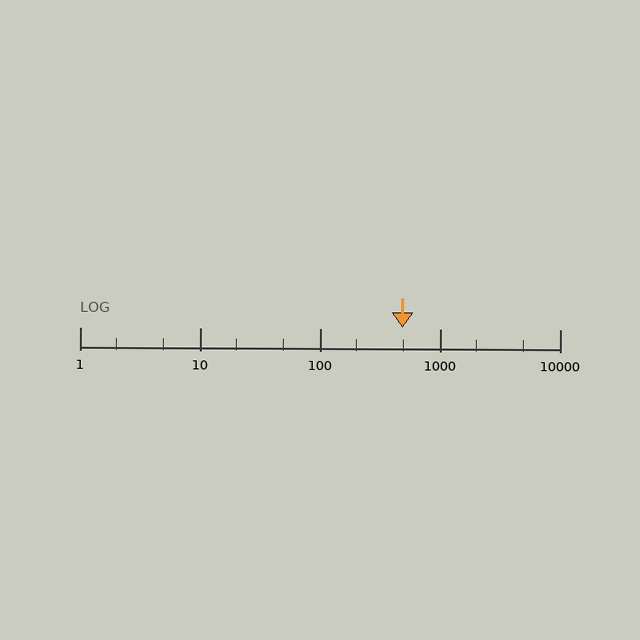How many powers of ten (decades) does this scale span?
The scale spans 4 decades, from 1 to 10000.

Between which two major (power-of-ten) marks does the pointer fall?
The pointer is between 100 and 1000.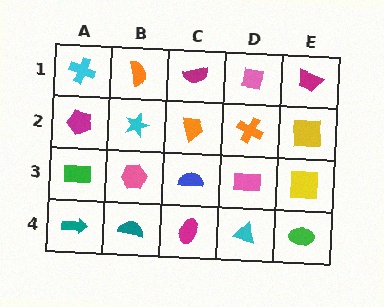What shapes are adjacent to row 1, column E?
A yellow square (row 2, column E), a pink square (row 1, column D).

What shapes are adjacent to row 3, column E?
A yellow square (row 2, column E), a green ellipse (row 4, column E), a pink rectangle (row 3, column D).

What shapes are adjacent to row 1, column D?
An orange cross (row 2, column D), a magenta semicircle (row 1, column C), a magenta trapezoid (row 1, column E).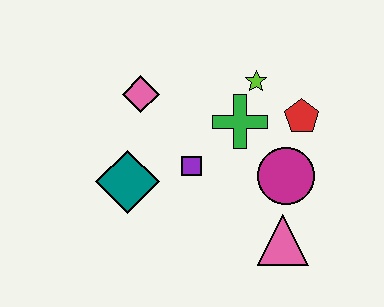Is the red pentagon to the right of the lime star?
Yes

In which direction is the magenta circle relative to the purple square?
The magenta circle is to the right of the purple square.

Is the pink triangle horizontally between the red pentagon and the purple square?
Yes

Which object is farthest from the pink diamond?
The pink triangle is farthest from the pink diamond.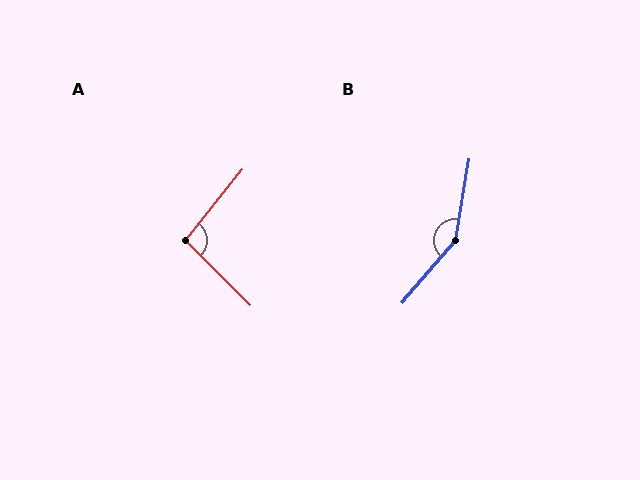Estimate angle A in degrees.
Approximately 96 degrees.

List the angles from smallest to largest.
A (96°), B (149°).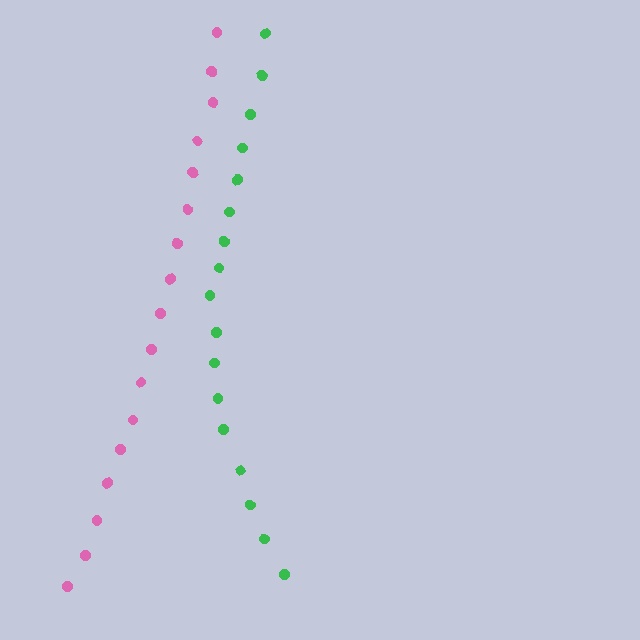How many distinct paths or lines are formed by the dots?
There are 2 distinct paths.